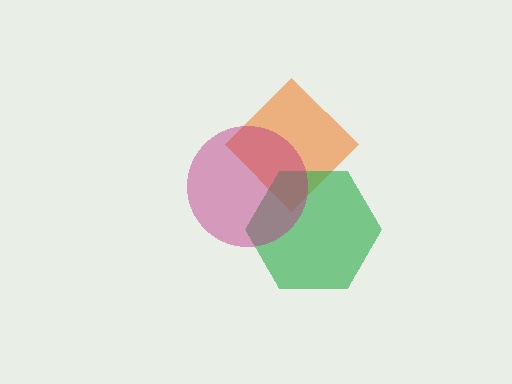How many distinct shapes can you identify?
There are 3 distinct shapes: an orange diamond, a green hexagon, a magenta circle.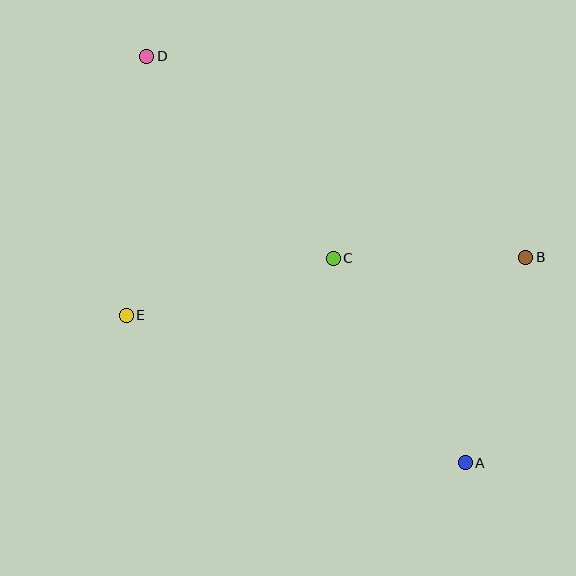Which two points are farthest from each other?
Points A and D are farthest from each other.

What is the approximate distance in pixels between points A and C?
The distance between A and C is approximately 243 pixels.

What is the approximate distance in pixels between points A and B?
The distance between A and B is approximately 214 pixels.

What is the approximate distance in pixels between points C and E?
The distance between C and E is approximately 214 pixels.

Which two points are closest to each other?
Points B and C are closest to each other.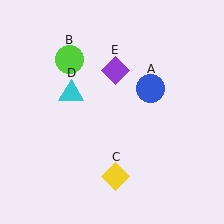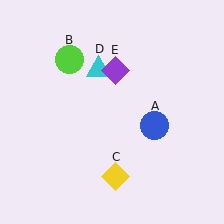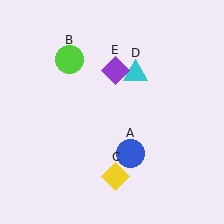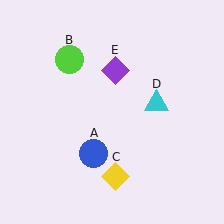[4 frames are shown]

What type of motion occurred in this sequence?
The blue circle (object A), cyan triangle (object D) rotated clockwise around the center of the scene.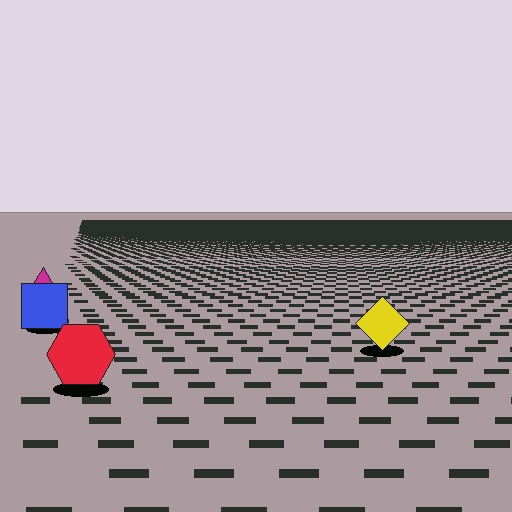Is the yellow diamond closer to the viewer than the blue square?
Yes. The yellow diamond is closer — you can tell from the texture gradient: the ground texture is coarser near it.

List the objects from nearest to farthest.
From nearest to farthest: the red hexagon, the yellow diamond, the blue square, the magenta triangle.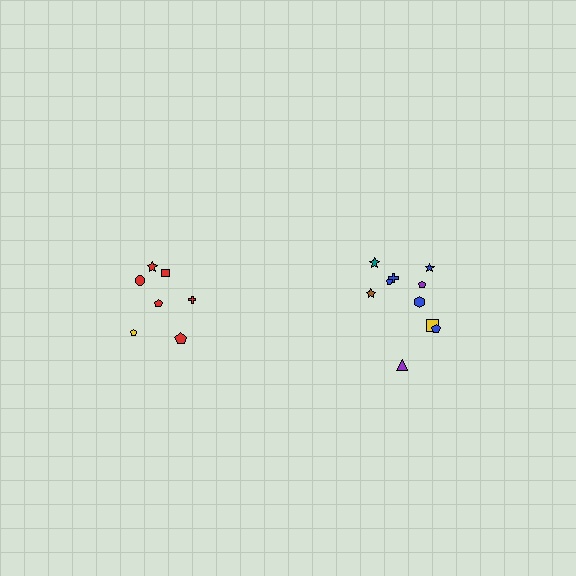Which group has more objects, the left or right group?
The right group.